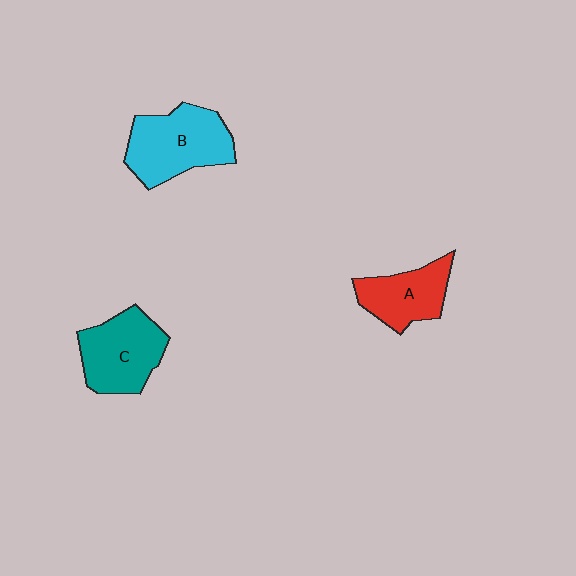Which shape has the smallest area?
Shape A (red).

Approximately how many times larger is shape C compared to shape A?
Approximately 1.3 times.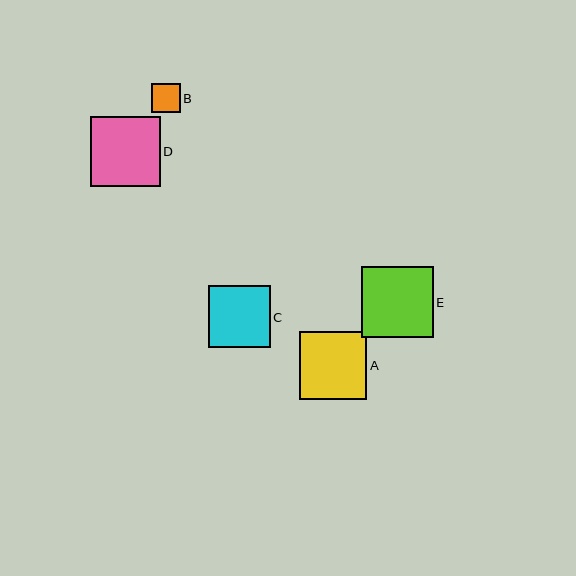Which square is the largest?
Square E is the largest with a size of approximately 71 pixels.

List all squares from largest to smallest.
From largest to smallest: E, D, A, C, B.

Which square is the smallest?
Square B is the smallest with a size of approximately 29 pixels.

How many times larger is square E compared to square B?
Square E is approximately 2.5 times the size of square B.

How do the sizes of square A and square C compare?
Square A and square C are approximately the same size.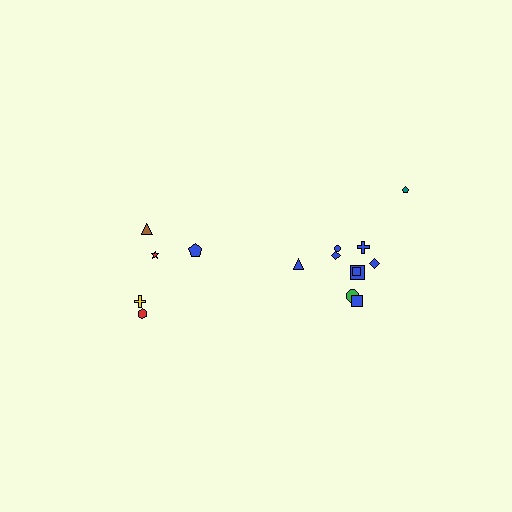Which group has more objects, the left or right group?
The right group.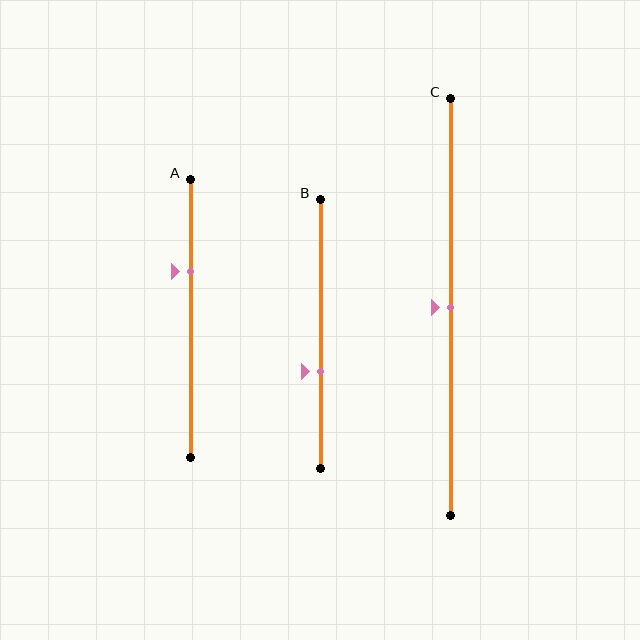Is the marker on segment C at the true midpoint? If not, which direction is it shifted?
Yes, the marker on segment C is at the true midpoint.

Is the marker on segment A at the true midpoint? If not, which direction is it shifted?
No, the marker on segment A is shifted upward by about 17% of the segment length.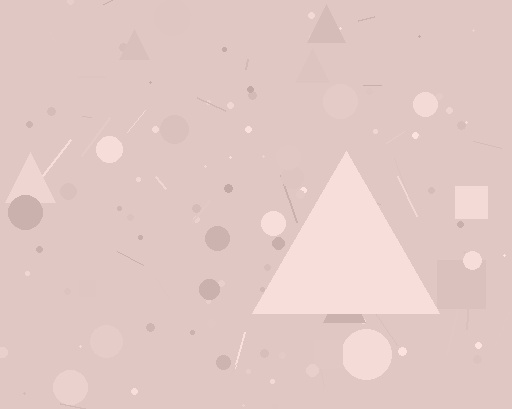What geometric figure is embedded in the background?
A triangle is embedded in the background.